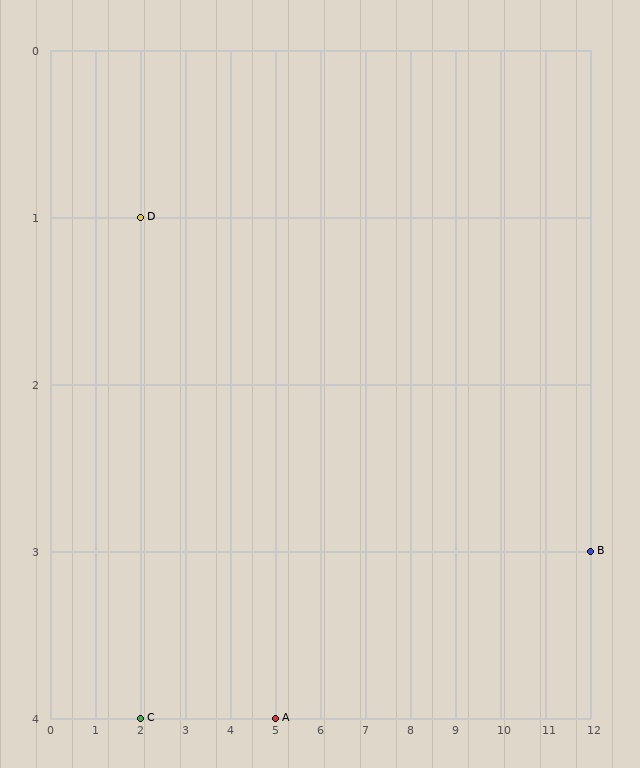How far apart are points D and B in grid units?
Points D and B are 10 columns and 2 rows apart (about 10.2 grid units diagonally).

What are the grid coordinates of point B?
Point B is at grid coordinates (12, 3).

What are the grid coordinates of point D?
Point D is at grid coordinates (2, 1).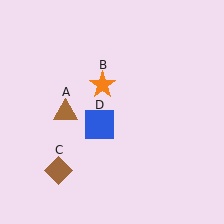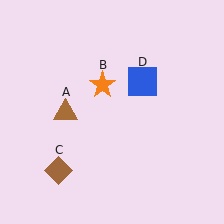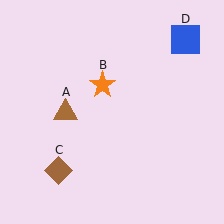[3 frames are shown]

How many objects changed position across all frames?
1 object changed position: blue square (object D).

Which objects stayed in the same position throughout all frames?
Brown triangle (object A) and orange star (object B) and brown diamond (object C) remained stationary.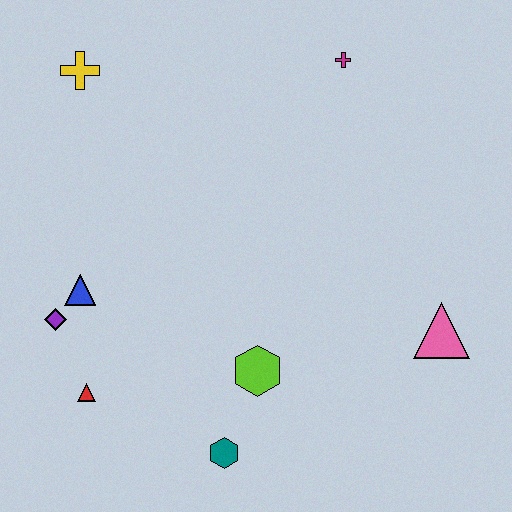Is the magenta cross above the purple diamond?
Yes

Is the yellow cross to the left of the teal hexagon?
Yes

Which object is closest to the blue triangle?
The purple diamond is closest to the blue triangle.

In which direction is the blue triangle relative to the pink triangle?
The blue triangle is to the left of the pink triangle.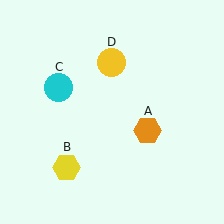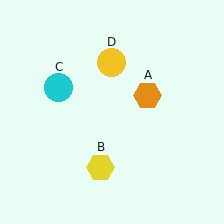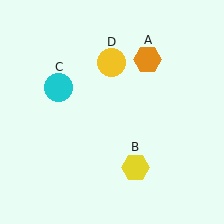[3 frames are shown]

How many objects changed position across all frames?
2 objects changed position: orange hexagon (object A), yellow hexagon (object B).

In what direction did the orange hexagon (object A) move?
The orange hexagon (object A) moved up.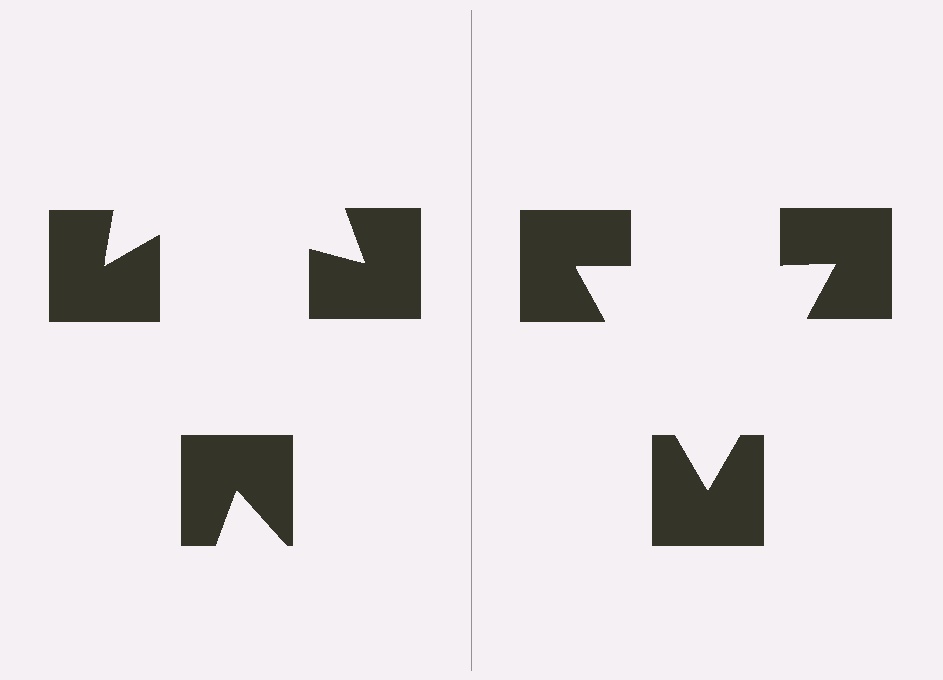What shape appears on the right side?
An illusory triangle.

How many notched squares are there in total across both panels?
6 — 3 on each side.